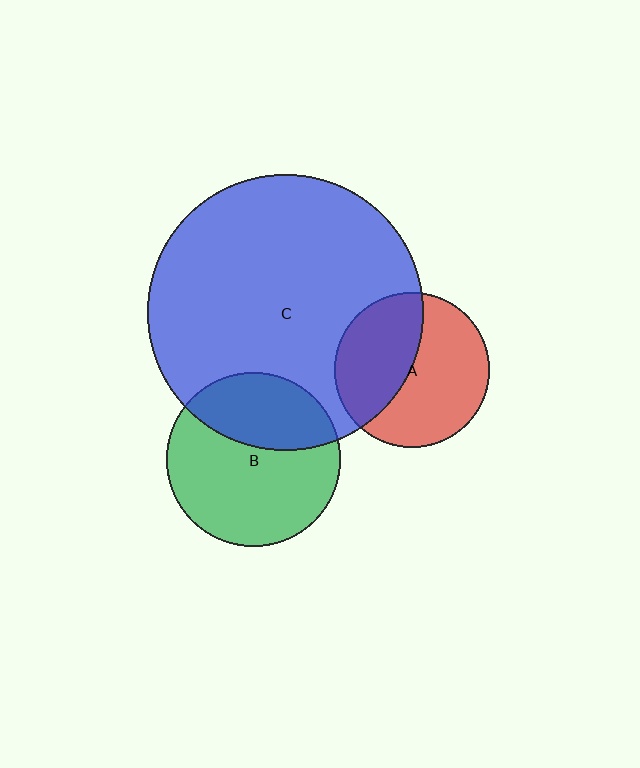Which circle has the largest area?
Circle C (blue).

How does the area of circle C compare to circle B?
Approximately 2.5 times.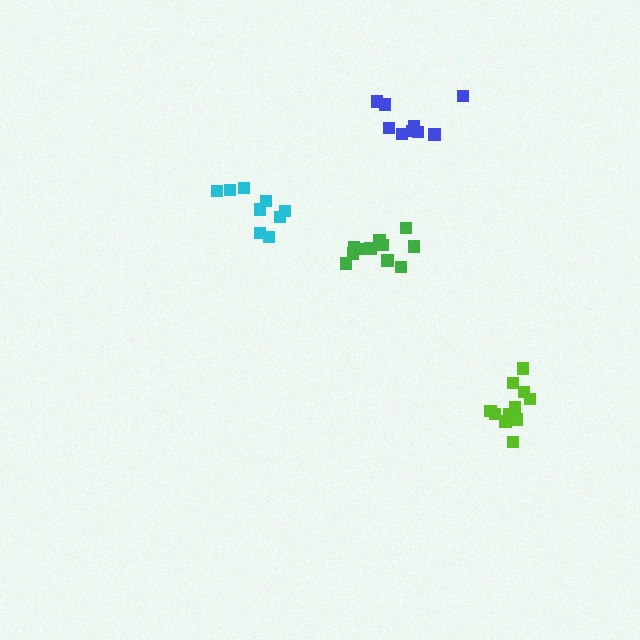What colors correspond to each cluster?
The clusters are colored: cyan, blue, lime, green.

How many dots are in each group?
Group 1: 9 dots, Group 2: 9 dots, Group 3: 12 dots, Group 4: 11 dots (41 total).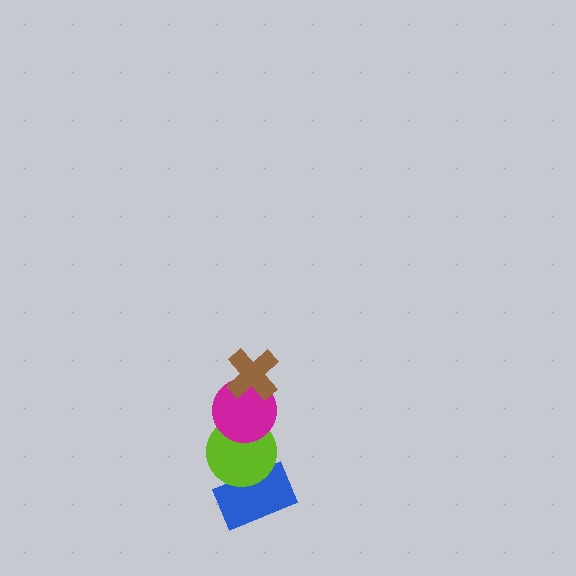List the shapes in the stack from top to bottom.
From top to bottom: the brown cross, the magenta circle, the lime circle, the blue rectangle.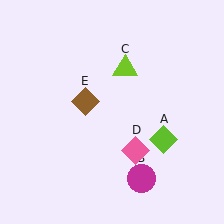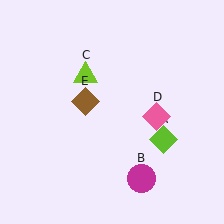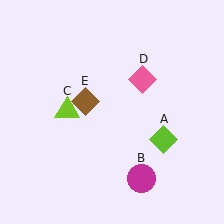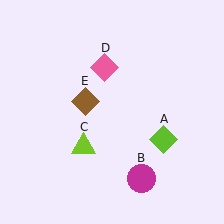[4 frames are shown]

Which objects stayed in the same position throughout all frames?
Lime diamond (object A) and magenta circle (object B) and brown diamond (object E) remained stationary.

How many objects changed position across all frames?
2 objects changed position: lime triangle (object C), pink diamond (object D).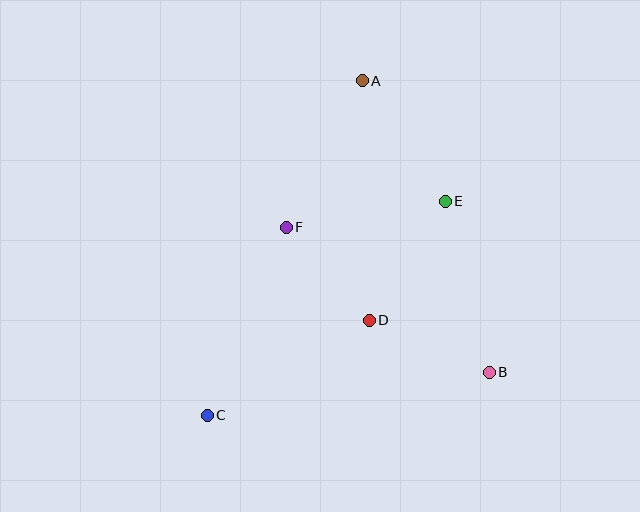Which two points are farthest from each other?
Points A and C are farthest from each other.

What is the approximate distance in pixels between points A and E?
The distance between A and E is approximately 146 pixels.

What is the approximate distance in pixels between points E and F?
The distance between E and F is approximately 161 pixels.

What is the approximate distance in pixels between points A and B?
The distance between A and B is approximately 318 pixels.